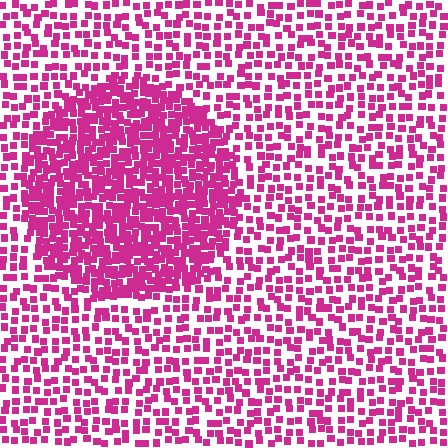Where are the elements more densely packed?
The elements are more densely packed inside the circle boundary.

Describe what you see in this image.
The image contains small magenta elements arranged at two different densities. A circle-shaped region is visible where the elements are more densely packed than the surrounding area.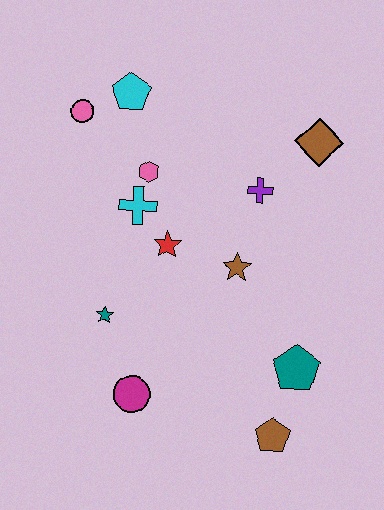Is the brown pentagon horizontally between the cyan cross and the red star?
No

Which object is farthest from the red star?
The brown pentagon is farthest from the red star.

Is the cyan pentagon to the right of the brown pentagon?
No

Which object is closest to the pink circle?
The cyan pentagon is closest to the pink circle.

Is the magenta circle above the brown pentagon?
Yes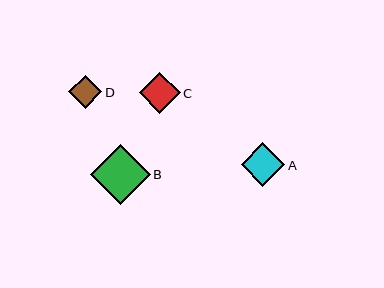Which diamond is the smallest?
Diamond D is the smallest with a size of approximately 33 pixels.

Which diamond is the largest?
Diamond B is the largest with a size of approximately 60 pixels.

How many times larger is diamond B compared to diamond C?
Diamond B is approximately 1.5 times the size of diamond C.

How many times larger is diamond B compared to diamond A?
Diamond B is approximately 1.4 times the size of diamond A.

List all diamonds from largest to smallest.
From largest to smallest: B, A, C, D.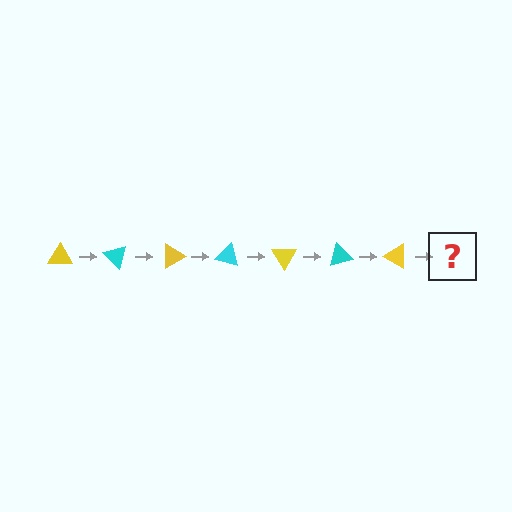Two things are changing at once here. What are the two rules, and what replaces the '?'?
The two rules are that it rotates 45 degrees each step and the color cycles through yellow and cyan. The '?' should be a cyan triangle, rotated 315 degrees from the start.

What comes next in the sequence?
The next element should be a cyan triangle, rotated 315 degrees from the start.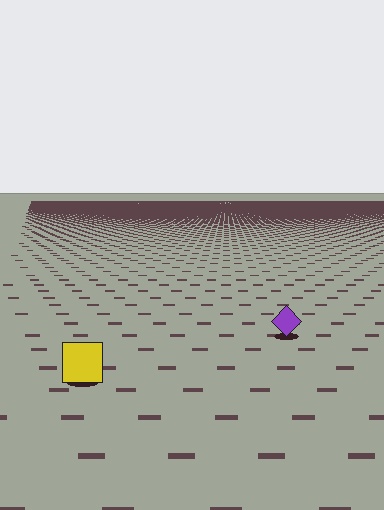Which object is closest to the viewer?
The yellow square is closest. The texture marks near it are larger and more spread out.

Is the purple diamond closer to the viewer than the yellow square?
No. The yellow square is closer — you can tell from the texture gradient: the ground texture is coarser near it.